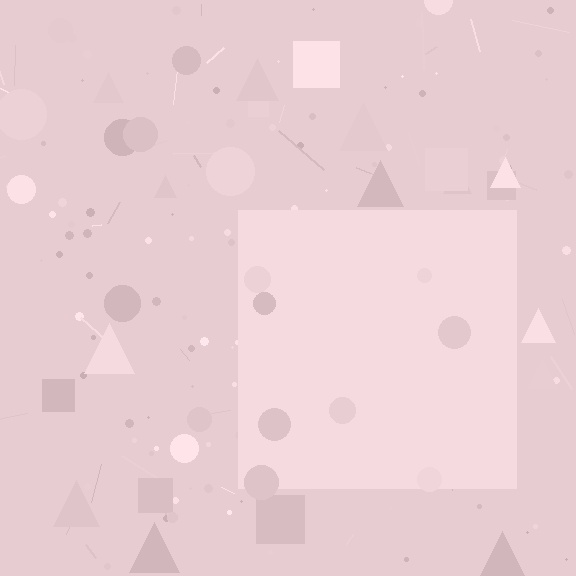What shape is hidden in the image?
A square is hidden in the image.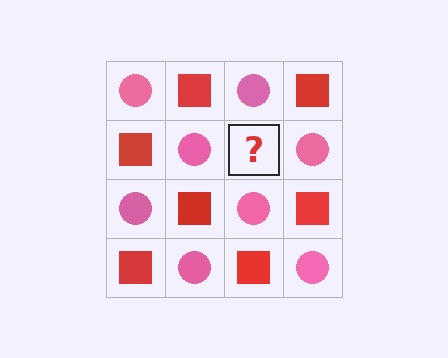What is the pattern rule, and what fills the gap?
The rule is that it alternates pink circle and red square in a checkerboard pattern. The gap should be filled with a red square.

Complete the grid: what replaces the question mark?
The question mark should be replaced with a red square.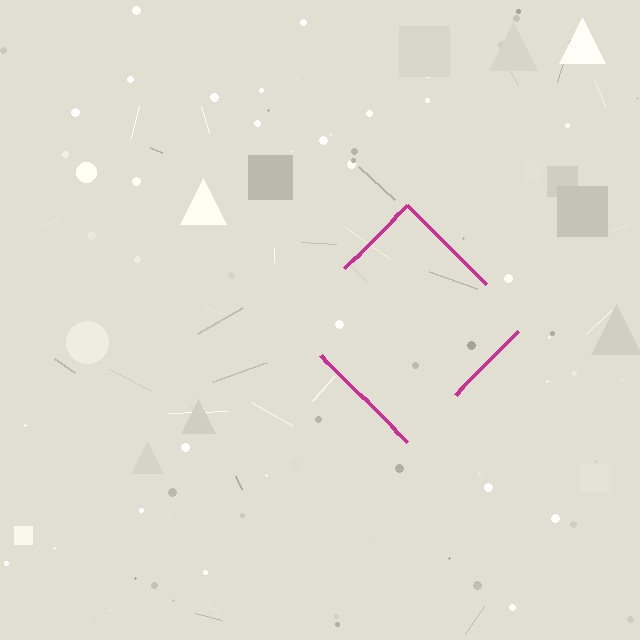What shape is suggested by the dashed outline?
The dashed outline suggests a diamond.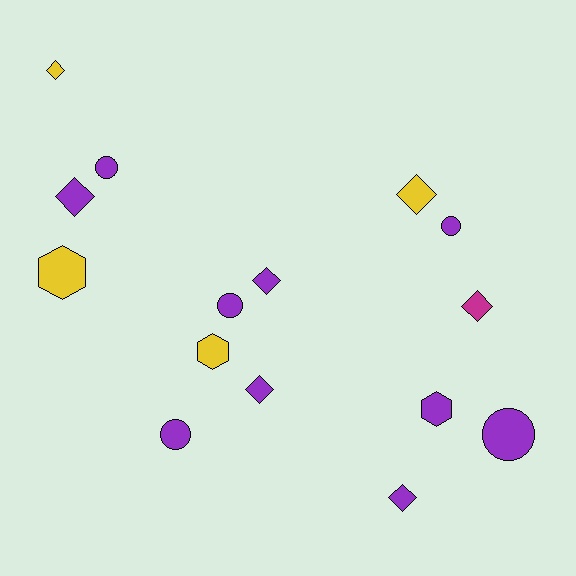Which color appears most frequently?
Purple, with 10 objects.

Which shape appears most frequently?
Diamond, with 7 objects.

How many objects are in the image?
There are 15 objects.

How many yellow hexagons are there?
There are 2 yellow hexagons.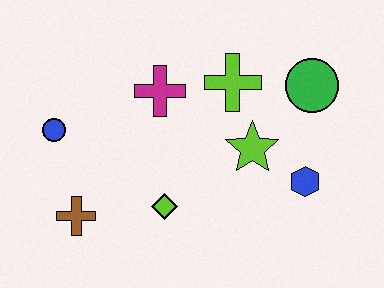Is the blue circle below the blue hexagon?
No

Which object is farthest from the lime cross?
The brown cross is farthest from the lime cross.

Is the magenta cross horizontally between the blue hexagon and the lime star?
No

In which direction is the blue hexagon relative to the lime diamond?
The blue hexagon is to the right of the lime diamond.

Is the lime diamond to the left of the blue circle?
No